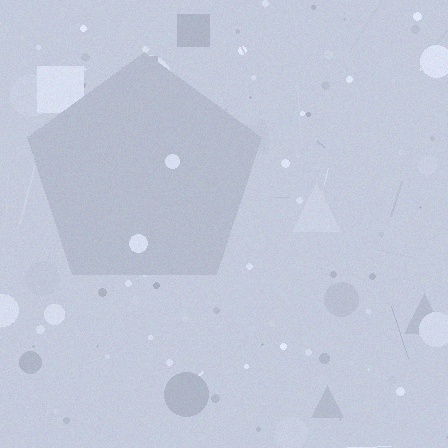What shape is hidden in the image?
A pentagon is hidden in the image.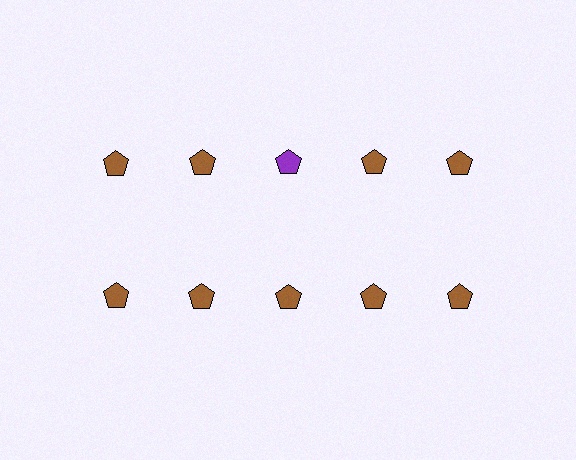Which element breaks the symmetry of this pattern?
The purple pentagon in the top row, center column breaks the symmetry. All other shapes are brown pentagons.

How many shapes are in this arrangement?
There are 10 shapes arranged in a grid pattern.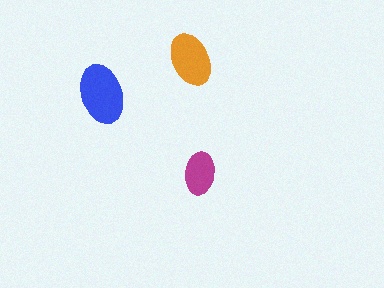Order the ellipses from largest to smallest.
the blue one, the orange one, the magenta one.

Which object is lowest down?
The magenta ellipse is bottommost.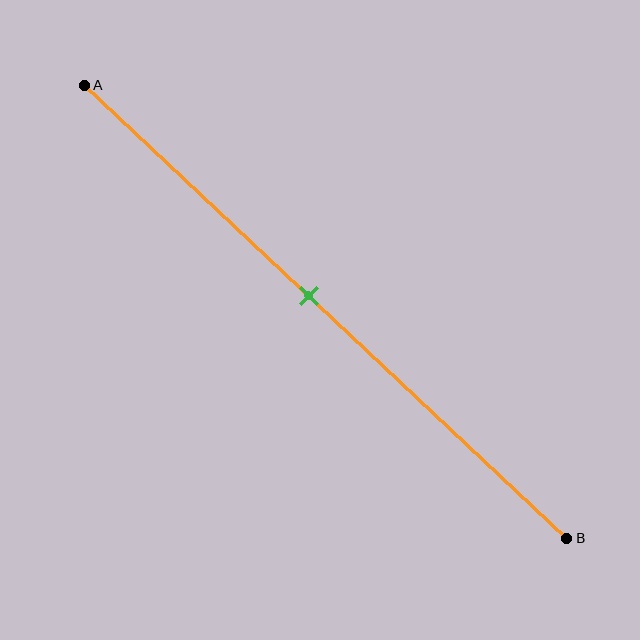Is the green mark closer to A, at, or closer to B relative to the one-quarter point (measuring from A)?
The green mark is closer to point B than the one-quarter point of segment AB.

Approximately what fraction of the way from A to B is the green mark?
The green mark is approximately 45% of the way from A to B.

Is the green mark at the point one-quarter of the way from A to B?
No, the mark is at about 45% from A, not at the 25% one-quarter point.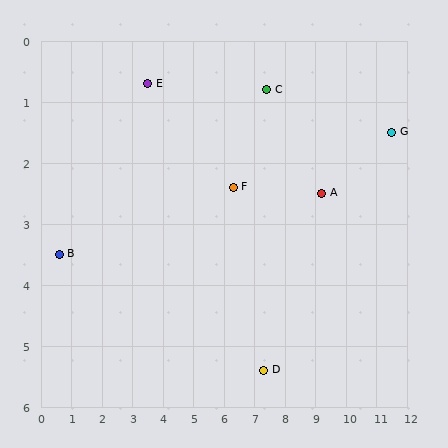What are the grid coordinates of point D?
Point D is at approximately (7.3, 5.4).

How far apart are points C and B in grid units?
Points C and B are about 7.3 grid units apart.